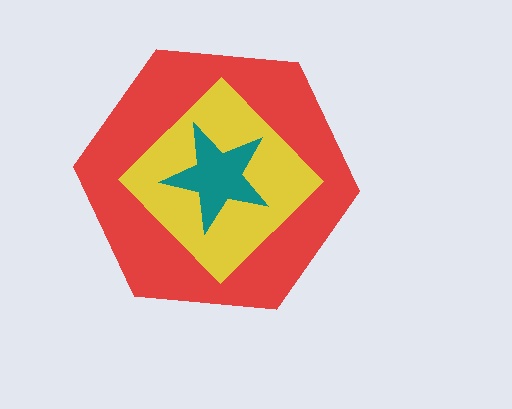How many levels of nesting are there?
3.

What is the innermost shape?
The teal star.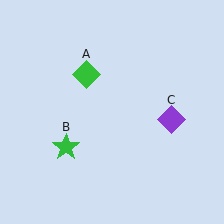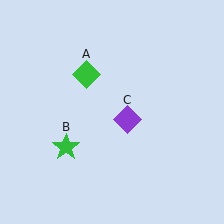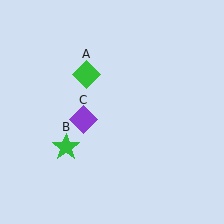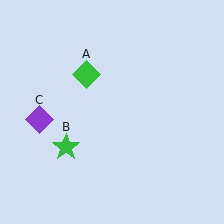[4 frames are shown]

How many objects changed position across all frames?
1 object changed position: purple diamond (object C).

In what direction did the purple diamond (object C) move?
The purple diamond (object C) moved left.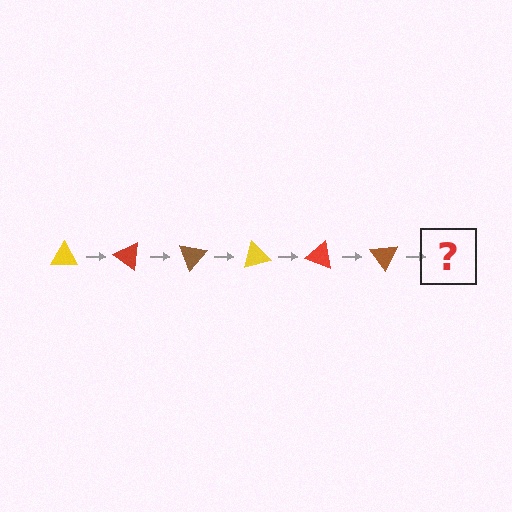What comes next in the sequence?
The next element should be a yellow triangle, rotated 210 degrees from the start.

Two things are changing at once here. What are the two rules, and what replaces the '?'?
The two rules are that it rotates 35 degrees each step and the color cycles through yellow, red, and brown. The '?' should be a yellow triangle, rotated 210 degrees from the start.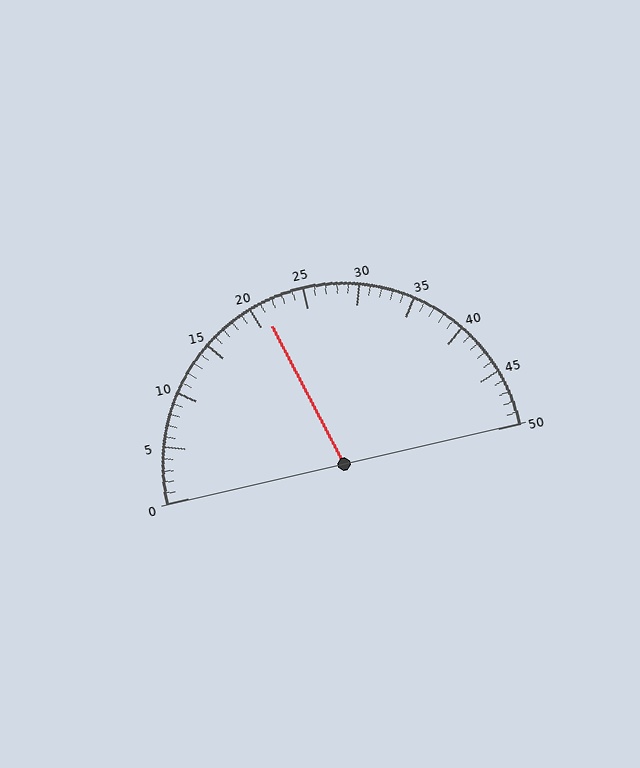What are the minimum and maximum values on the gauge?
The gauge ranges from 0 to 50.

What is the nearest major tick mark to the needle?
The nearest major tick mark is 20.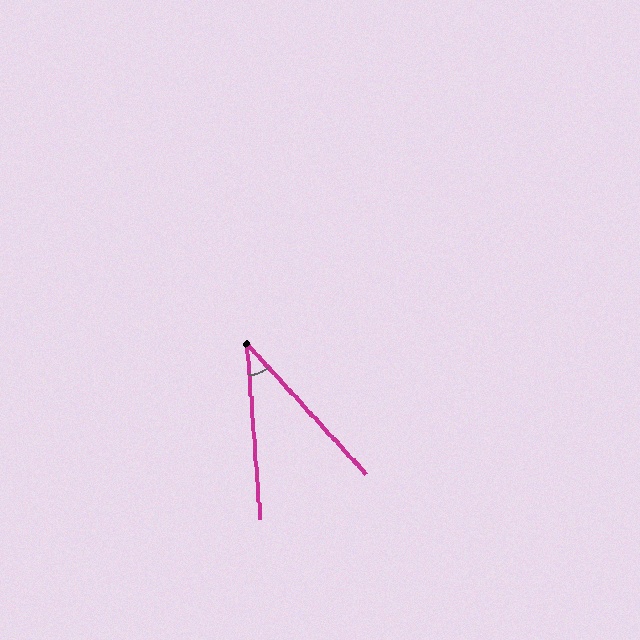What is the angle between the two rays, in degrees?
Approximately 38 degrees.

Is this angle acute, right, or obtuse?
It is acute.